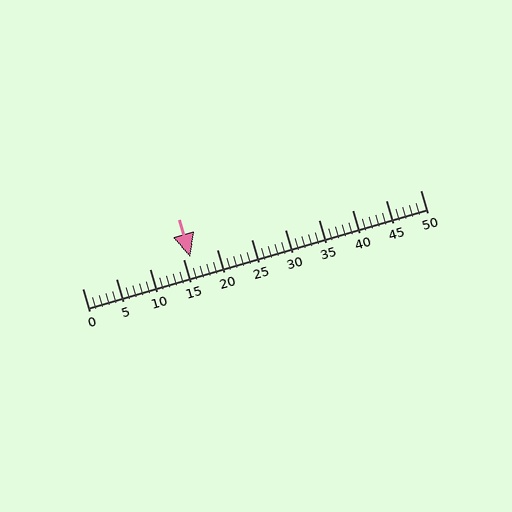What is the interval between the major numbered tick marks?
The major tick marks are spaced 5 units apart.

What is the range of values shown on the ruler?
The ruler shows values from 0 to 50.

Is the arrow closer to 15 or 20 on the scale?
The arrow is closer to 15.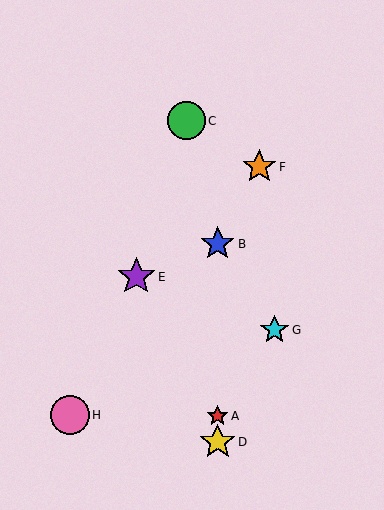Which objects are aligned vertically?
Objects A, B, D are aligned vertically.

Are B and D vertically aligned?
Yes, both are at x≈218.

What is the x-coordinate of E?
Object E is at x≈136.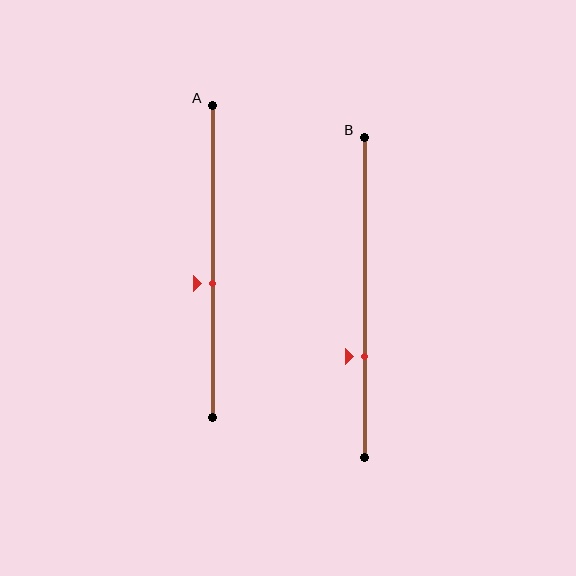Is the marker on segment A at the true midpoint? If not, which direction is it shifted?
No, the marker on segment A is shifted downward by about 7% of the segment length.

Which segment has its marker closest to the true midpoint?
Segment A has its marker closest to the true midpoint.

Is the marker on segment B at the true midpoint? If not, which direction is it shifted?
No, the marker on segment B is shifted downward by about 18% of the segment length.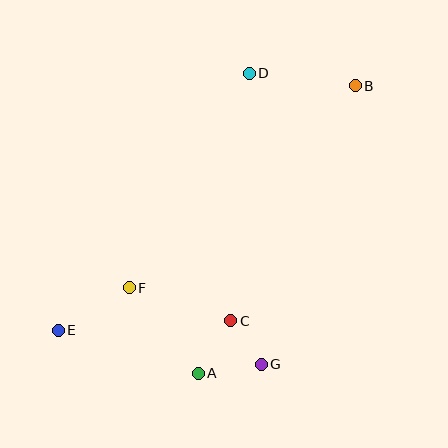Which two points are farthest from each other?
Points B and E are farthest from each other.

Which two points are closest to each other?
Points C and G are closest to each other.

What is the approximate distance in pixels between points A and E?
The distance between A and E is approximately 147 pixels.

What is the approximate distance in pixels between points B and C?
The distance between B and C is approximately 266 pixels.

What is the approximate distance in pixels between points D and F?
The distance between D and F is approximately 246 pixels.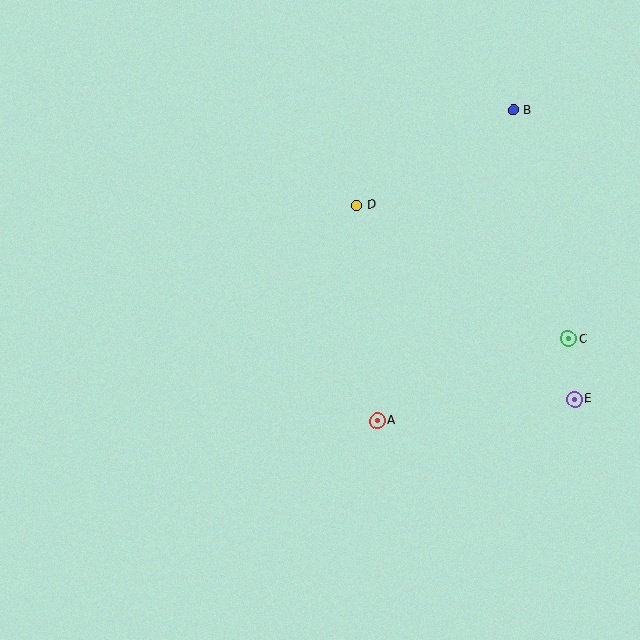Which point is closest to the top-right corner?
Point B is closest to the top-right corner.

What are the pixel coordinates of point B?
Point B is at (514, 110).